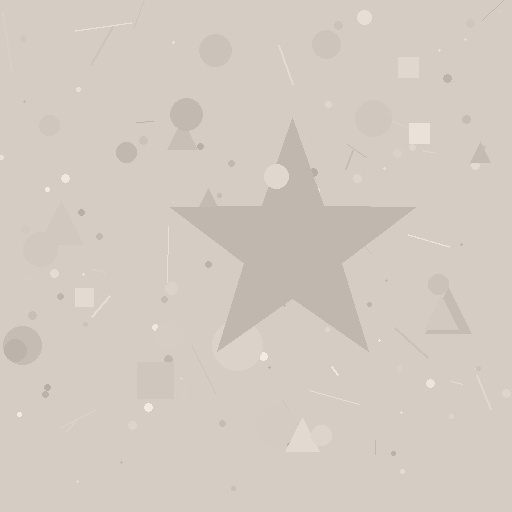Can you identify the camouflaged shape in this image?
The camouflaged shape is a star.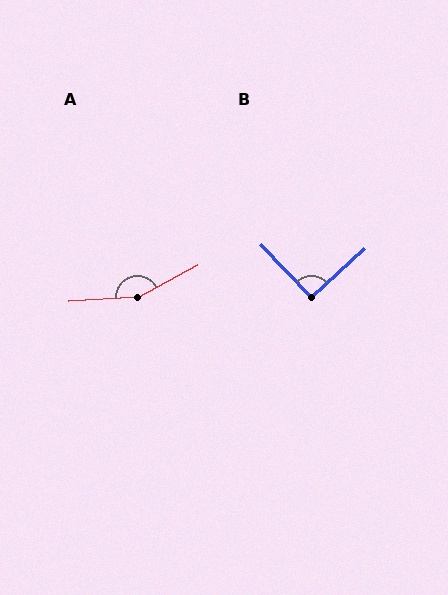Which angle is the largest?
A, at approximately 155 degrees.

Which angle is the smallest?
B, at approximately 91 degrees.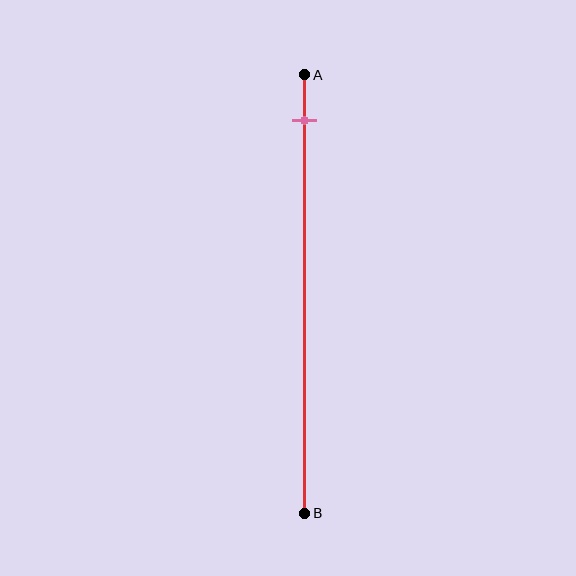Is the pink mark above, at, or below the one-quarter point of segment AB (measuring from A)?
The pink mark is above the one-quarter point of segment AB.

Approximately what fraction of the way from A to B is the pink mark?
The pink mark is approximately 10% of the way from A to B.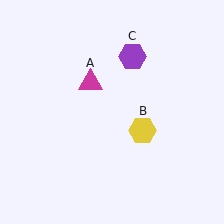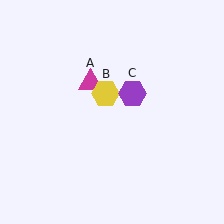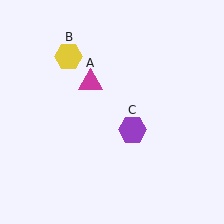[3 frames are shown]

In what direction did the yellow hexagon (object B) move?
The yellow hexagon (object B) moved up and to the left.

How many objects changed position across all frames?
2 objects changed position: yellow hexagon (object B), purple hexagon (object C).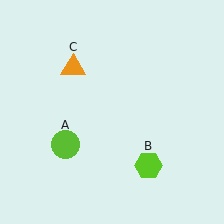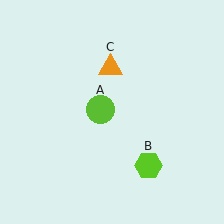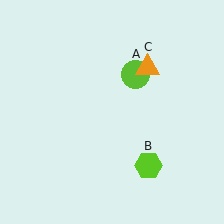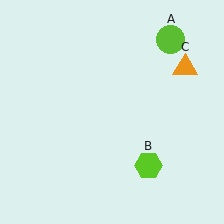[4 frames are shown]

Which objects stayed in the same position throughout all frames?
Lime hexagon (object B) remained stationary.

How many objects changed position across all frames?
2 objects changed position: lime circle (object A), orange triangle (object C).